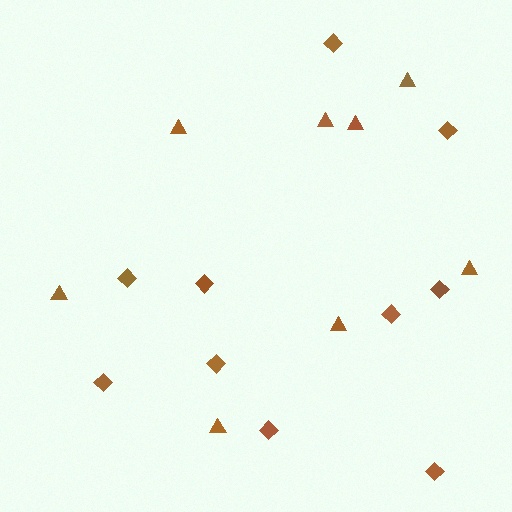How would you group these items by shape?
There are 2 groups: one group of triangles (8) and one group of diamonds (10).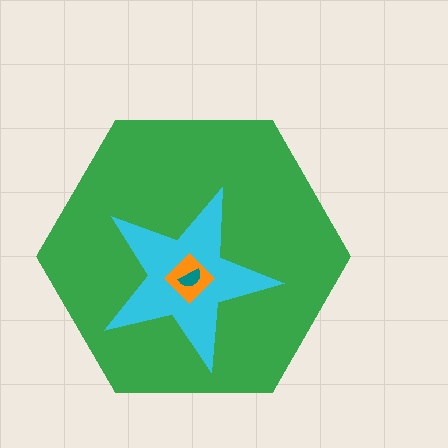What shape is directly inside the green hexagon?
The cyan star.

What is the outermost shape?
The green hexagon.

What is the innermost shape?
The teal semicircle.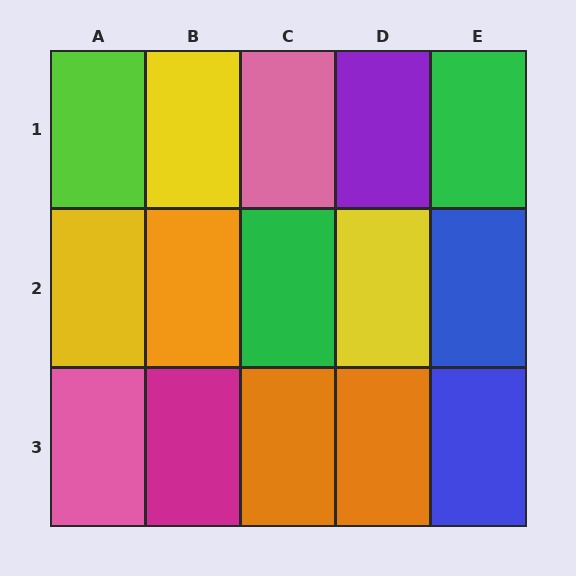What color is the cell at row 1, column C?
Pink.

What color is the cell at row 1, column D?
Purple.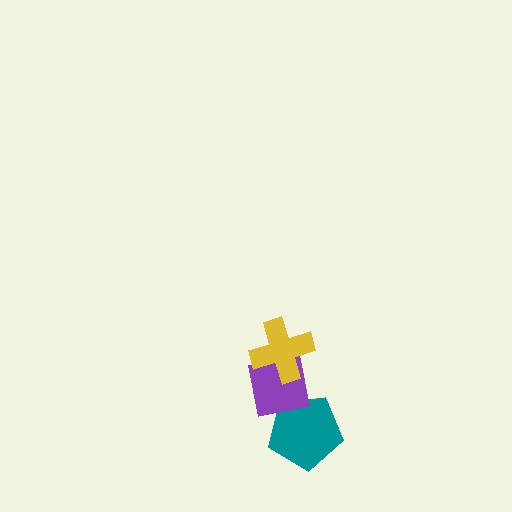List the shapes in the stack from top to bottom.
From top to bottom: the yellow cross, the purple square, the teal pentagon.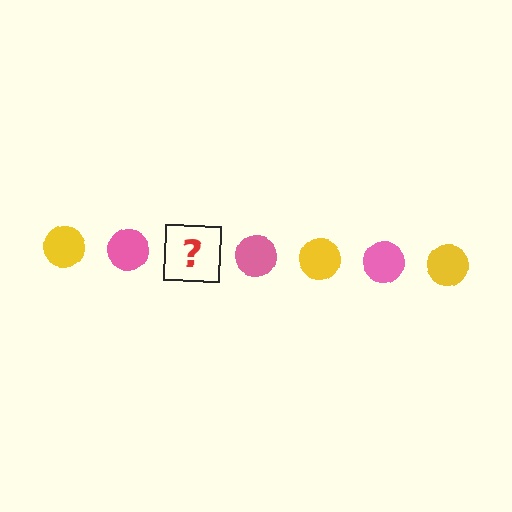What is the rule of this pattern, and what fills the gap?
The rule is that the pattern cycles through yellow, pink circles. The gap should be filled with a yellow circle.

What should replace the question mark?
The question mark should be replaced with a yellow circle.